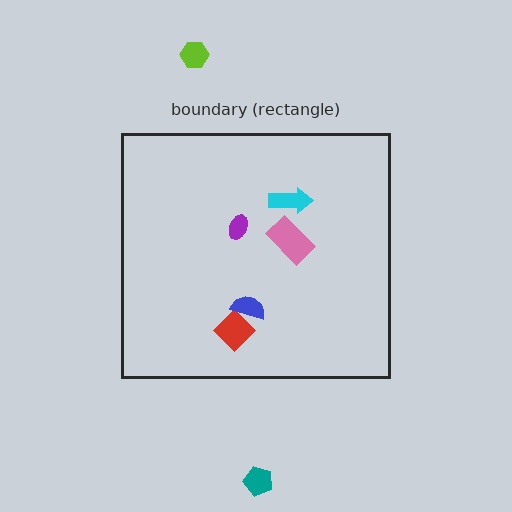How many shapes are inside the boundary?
5 inside, 2 outside.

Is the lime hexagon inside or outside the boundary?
Outside.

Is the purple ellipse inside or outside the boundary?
Inside.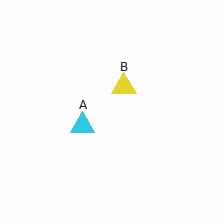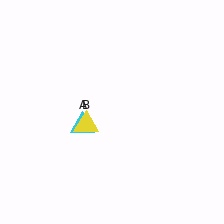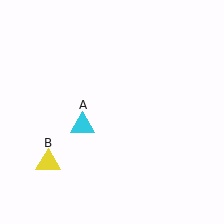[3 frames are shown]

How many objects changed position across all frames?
1 object changed position: yellow triangle (object B).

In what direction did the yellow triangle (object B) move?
The yellow triangle (object B) moved down and to the left.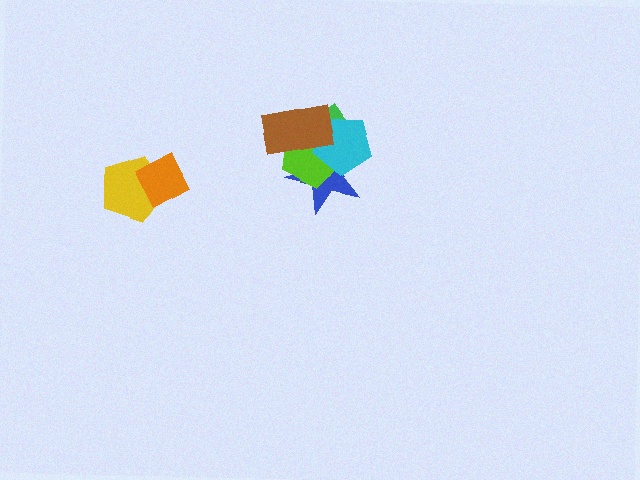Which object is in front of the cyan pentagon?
The brown rectangle is in front of the cyan pentagon.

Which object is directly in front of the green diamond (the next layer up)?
The blue star is directly in front of the green diamond.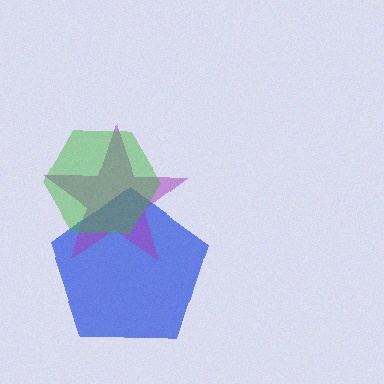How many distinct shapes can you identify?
There are 3 distinct shapes: a blue pentagon, a purple star, a green hexagon.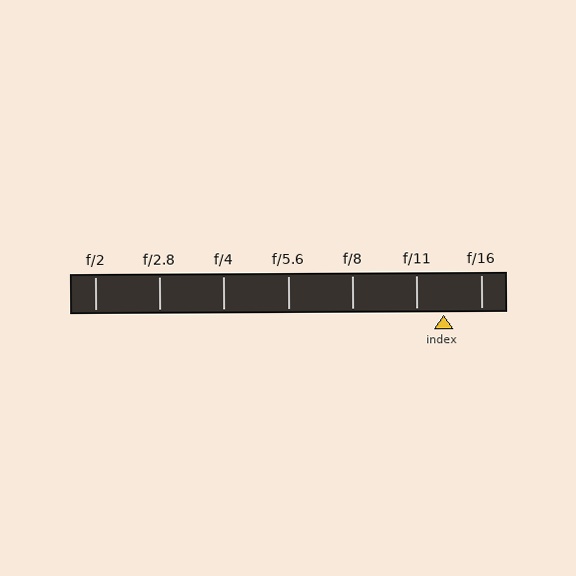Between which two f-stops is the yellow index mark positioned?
The index mark is between f/11 and f/16.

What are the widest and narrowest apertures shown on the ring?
The widest aperture shown is f/2 and the narrowest is f/16.